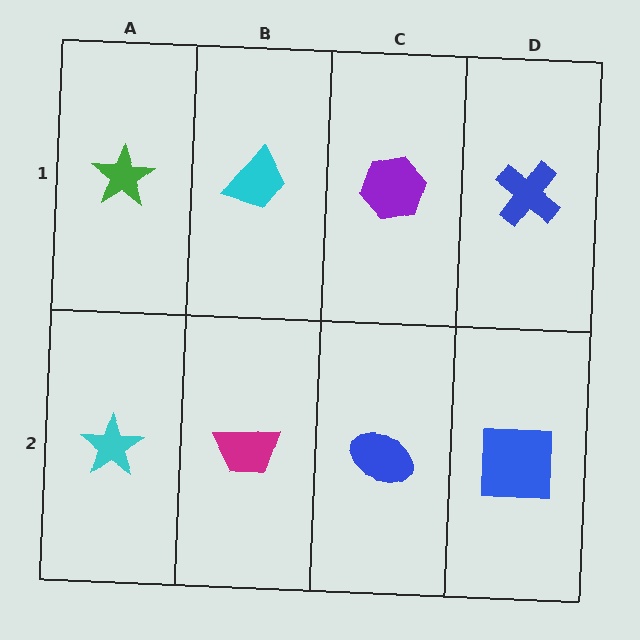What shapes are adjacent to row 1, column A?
A cyan star (row 2, column A), a cyan trapezoid (row 1, column B).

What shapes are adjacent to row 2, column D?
A blue cross (row 1, column D), a blue ellipse (row 2, column C).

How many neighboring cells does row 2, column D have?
2.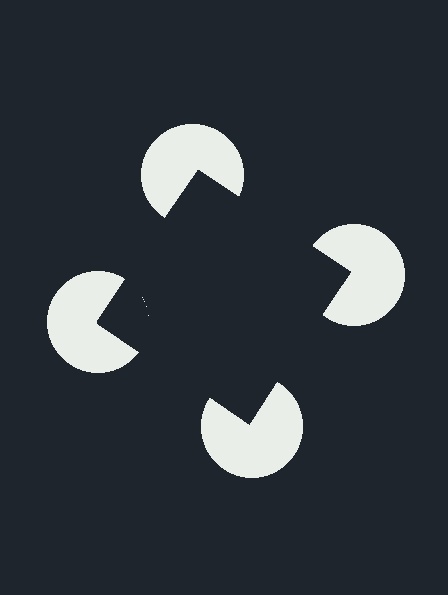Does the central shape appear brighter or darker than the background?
It typically appears slightly darker than the background, even though no actual brightness change is drawn.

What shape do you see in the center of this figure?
An illusory square — its edges are inferred from the aligned wedge cuts in the pac-man discs, not physically drawn.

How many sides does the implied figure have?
4 sides.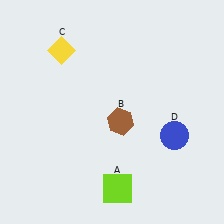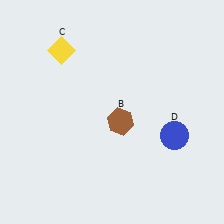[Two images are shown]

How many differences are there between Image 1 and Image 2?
There is 1 difference between the two images.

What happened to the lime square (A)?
The lime square (A) was removed in Image 2. It was in the bottom-right area of Image 1.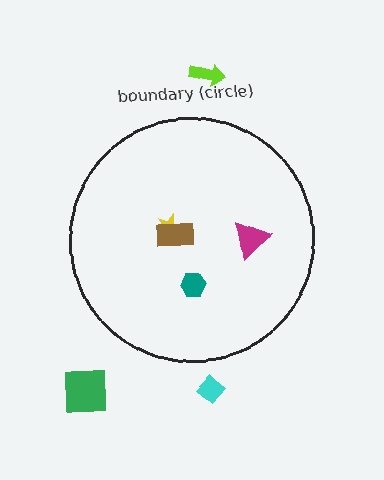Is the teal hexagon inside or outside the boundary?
Inside.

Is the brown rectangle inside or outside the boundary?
Inside.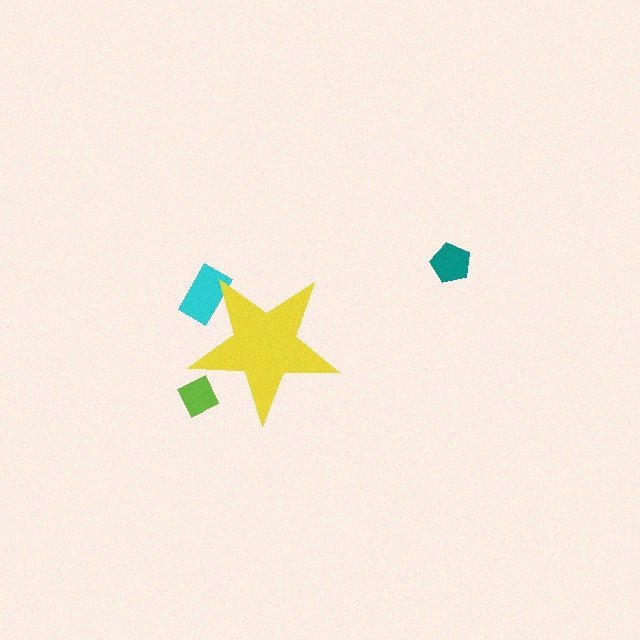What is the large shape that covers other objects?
A yellow star.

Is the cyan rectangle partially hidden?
Yes, the cyan rectangle is partially hidden behind the yellow star.